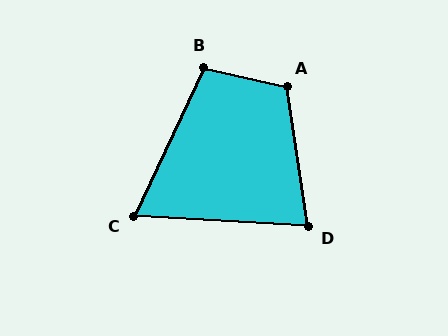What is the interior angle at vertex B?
Approximately 102 degrees (obtuse).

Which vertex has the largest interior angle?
A, at approximately 112 degrees.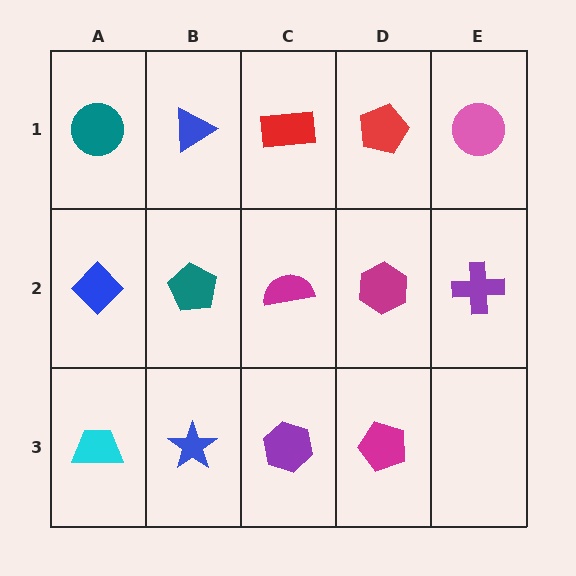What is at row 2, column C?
A magenta semicircle.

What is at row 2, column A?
A blue diamond.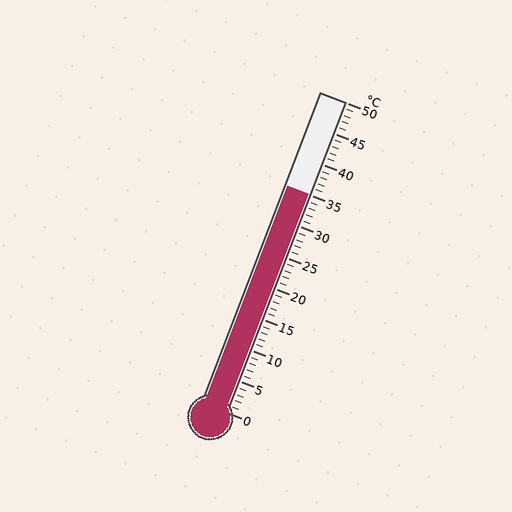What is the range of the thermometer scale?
The thermometer scale ranges from 0°C to 50°C.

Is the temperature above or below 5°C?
The temperature is above 5°C.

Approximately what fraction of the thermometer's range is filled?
The thermometer is filled to approximately 70% of its range.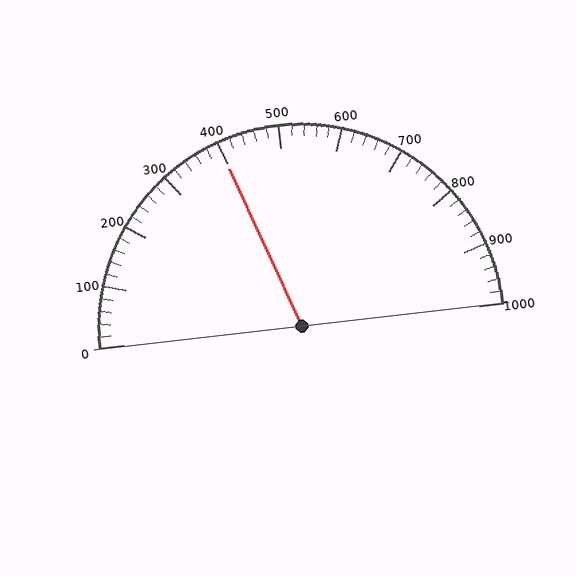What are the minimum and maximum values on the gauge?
The gauge ranges from 0 to 1000.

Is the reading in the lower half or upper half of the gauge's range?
The reading is in the lower half of the range (0 to 1000).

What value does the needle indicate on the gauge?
The needle indicates approximately 400.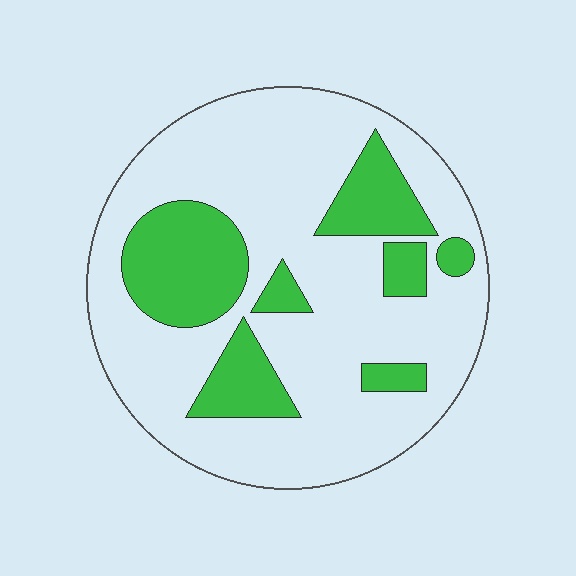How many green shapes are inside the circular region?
7.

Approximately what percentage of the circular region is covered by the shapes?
Approximately 25%.